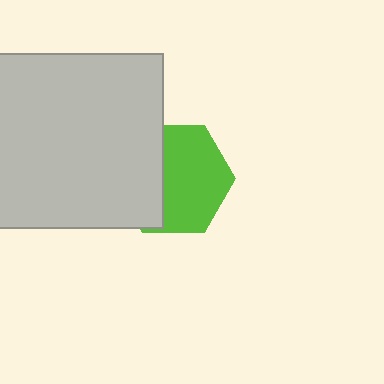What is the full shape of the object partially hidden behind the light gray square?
The partially hidden object is a lime hexagon.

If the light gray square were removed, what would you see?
You would see the complete lime hexagon.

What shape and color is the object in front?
The object in front is a light gray square.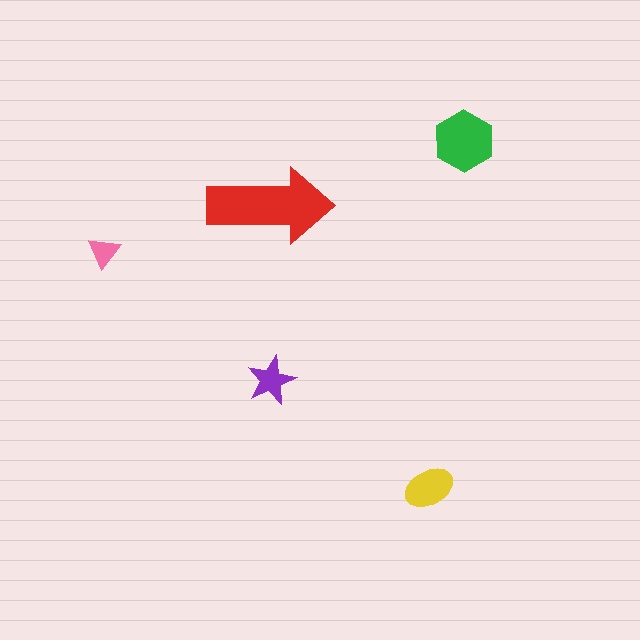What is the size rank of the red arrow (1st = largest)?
1st.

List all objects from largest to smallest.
The red arrow, the green hexagon, the yellow ellipse, the purple star, the pink triangle.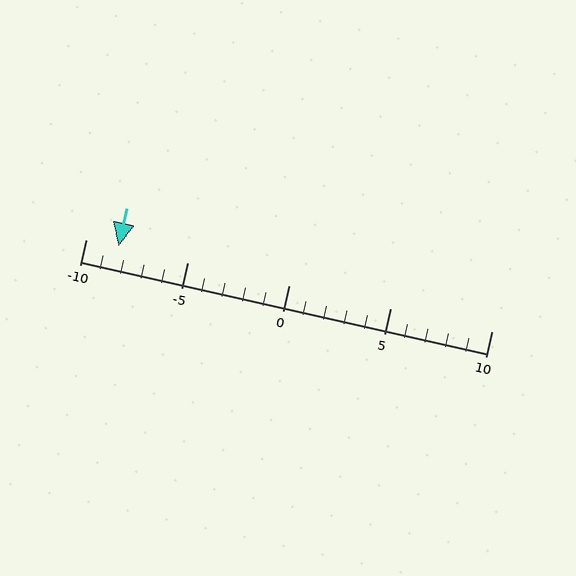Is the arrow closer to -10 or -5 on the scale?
The arrow is closer to -10.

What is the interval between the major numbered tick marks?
The major tick marks are spaced 5 units apart.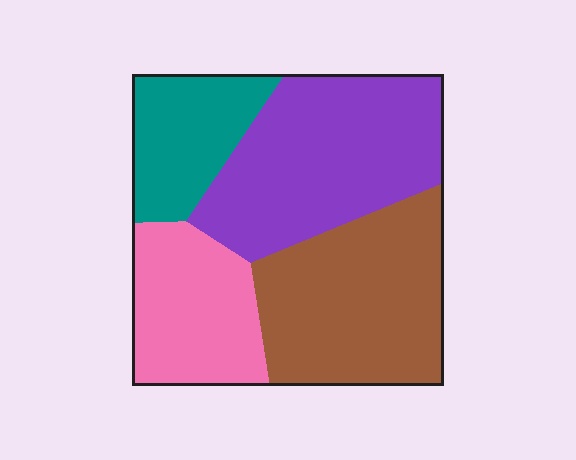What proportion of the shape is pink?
Pink takes up about one fifth (1/5) of the shape.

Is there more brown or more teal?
Brown.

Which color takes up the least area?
Teal, at roughly 15%.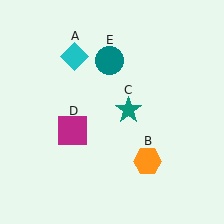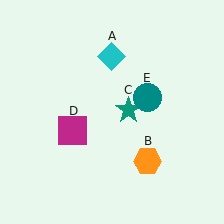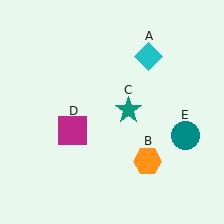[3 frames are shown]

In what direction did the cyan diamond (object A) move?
The cyan diamond (object A) moved right.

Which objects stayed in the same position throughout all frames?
Orange hexagon (object B) and teal star (object C) and magenta square (object D) remained stationary.